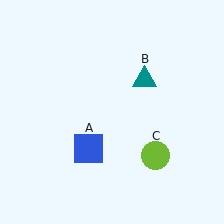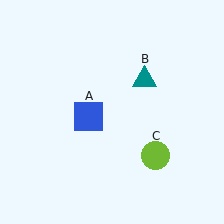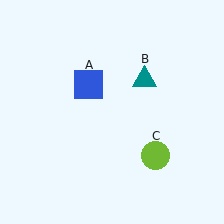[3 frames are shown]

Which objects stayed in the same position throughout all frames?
Teal triangle (object B) and lime circle (object C) remained stationary.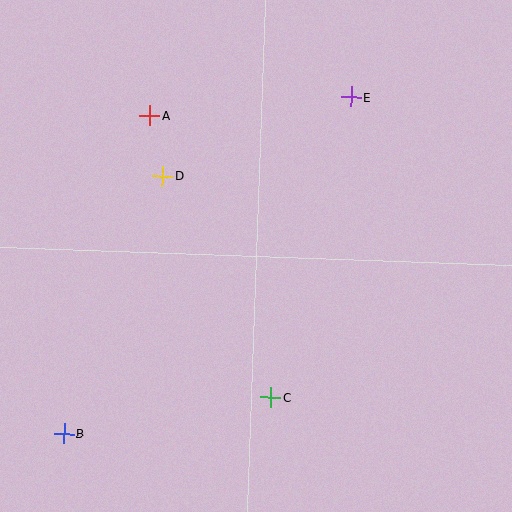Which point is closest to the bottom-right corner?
Point C is closest to the bottom-right corner.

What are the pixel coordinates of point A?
Point A is at (149, 115).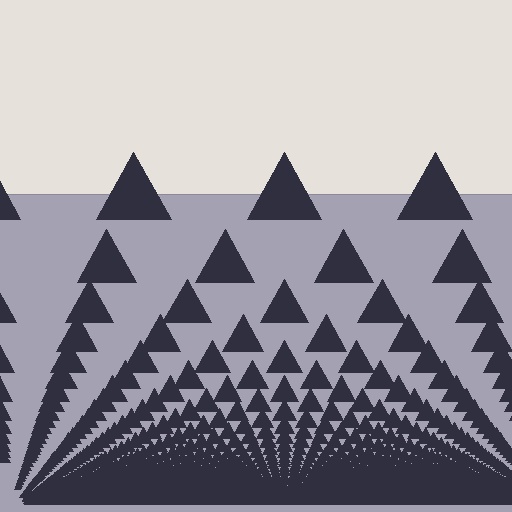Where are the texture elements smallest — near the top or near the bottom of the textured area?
Near the bottom.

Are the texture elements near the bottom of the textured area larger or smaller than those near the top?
Smaller. The gradient is inverted — elements near the bottom are smaller and denser.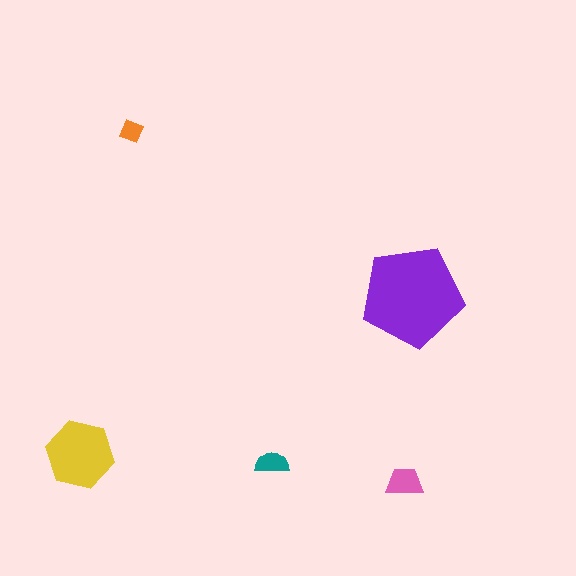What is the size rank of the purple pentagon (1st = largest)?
1st.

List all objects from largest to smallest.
The purple pentagon, the yellow hexagon, the pink trapezoid, the teal semicircle, the orange diamond.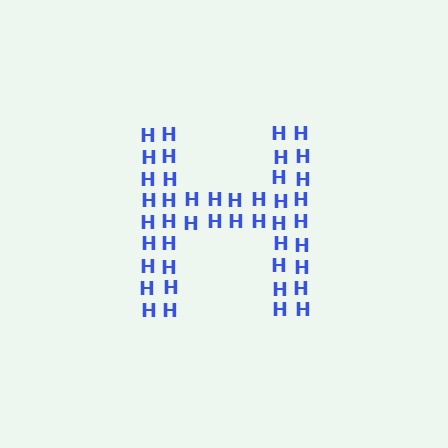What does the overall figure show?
The overall figure shows the letter H.